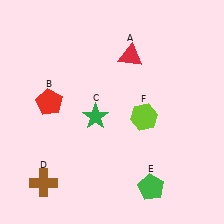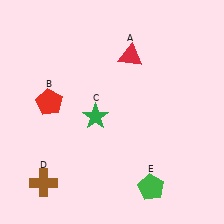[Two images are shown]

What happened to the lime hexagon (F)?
The lime hexagon (F) was removed in Image 2. It was in the bottom-right area of Image 1.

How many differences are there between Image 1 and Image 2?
There is 1 difference between the two images.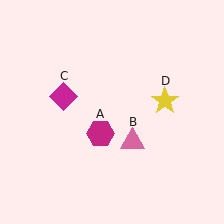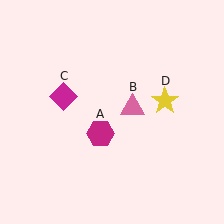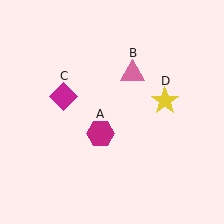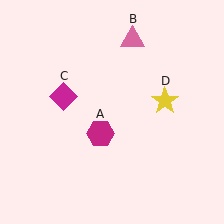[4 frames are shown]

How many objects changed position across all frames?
1 object changed position: pink triangle (object B).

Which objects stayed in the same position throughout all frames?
Magenta hexagon (object A) and magenta diamond (object C) and yellow star (object D) remained stationary.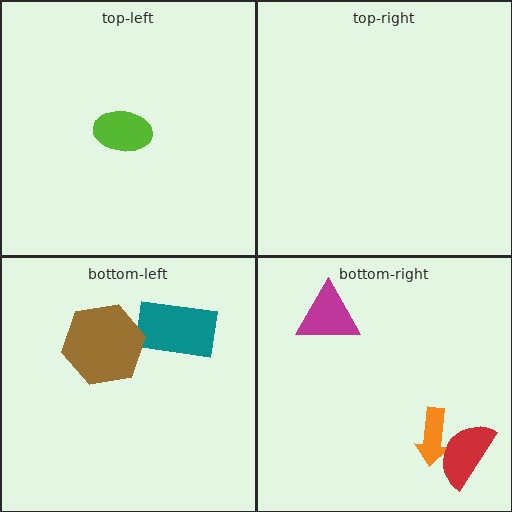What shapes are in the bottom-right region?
The orange arrow, the magenta triangle, the red semicircle.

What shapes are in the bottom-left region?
The teal rectangle, the brown hexagon.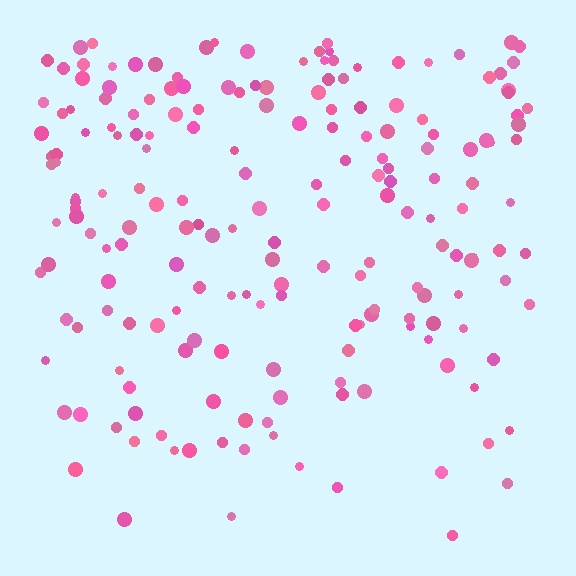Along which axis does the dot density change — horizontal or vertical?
Vertical.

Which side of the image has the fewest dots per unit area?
The bottom.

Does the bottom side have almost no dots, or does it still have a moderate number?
Still a moderate number, just noticeably fewer than the top.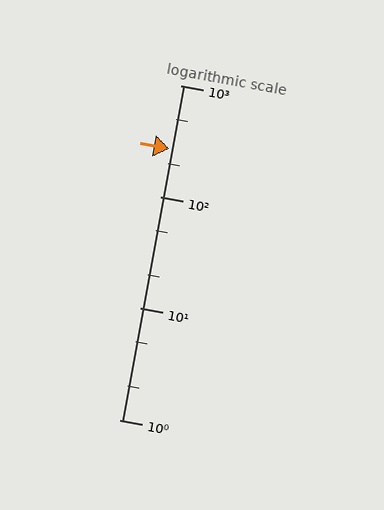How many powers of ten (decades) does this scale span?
The scale spans 3 decades, from 1 to 1000.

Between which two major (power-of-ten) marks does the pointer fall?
The pointer is between 100 and 1000.